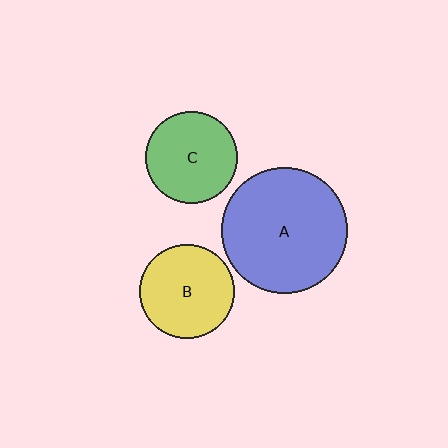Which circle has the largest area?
Circle A (blue).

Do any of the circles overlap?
No, none of the circles overlap.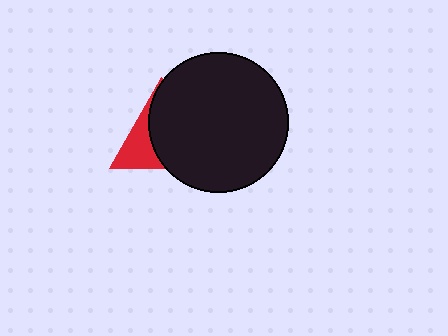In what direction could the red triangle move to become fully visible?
The red triangle could move left. That would shift it out from behind the black circle entirely.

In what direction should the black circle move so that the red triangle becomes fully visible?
The black circle should move right. That is the shortest direction to clear the overlap and leave the red triangle fully visible.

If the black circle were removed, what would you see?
You would see the complete red triangle.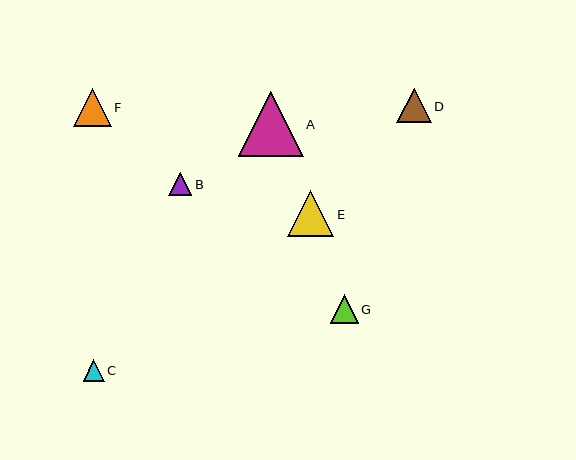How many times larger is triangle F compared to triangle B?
Triangle F is approximately 1.6 times the size of triangle B.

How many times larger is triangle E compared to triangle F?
Triangle E is approximately 1.2 times the size of triangle F.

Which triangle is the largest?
Triangle A is the largest with a size of approximately 65 pixels.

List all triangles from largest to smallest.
From largest to smallest: A, E, F, D, G, B, C.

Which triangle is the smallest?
Triangle C is the smallest with a size of approximately 21 pixels.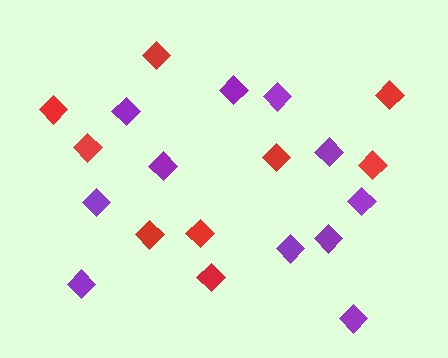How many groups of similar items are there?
There are 2 groups: one group of purple diamonds (11) and one group of red diamonds (9).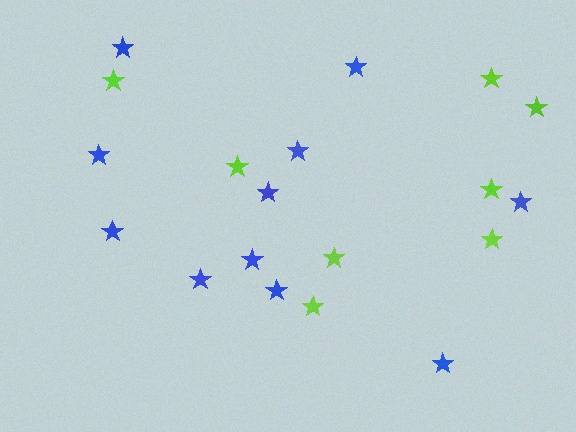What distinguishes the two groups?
There are 2 groups: one group of blue stars (11) and one group of lime stars (8).